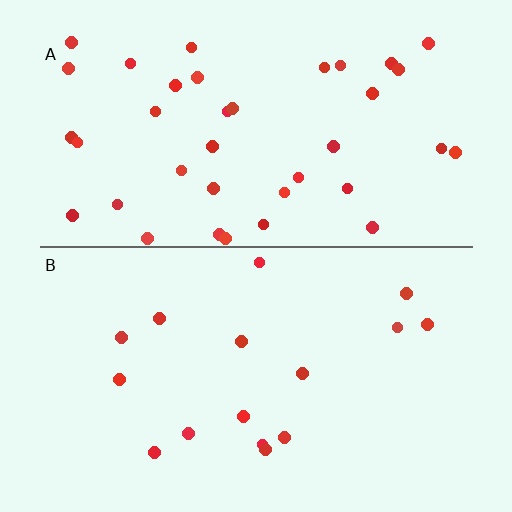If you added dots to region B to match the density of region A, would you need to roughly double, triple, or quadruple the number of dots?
Approximately double.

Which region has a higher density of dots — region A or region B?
A (the top).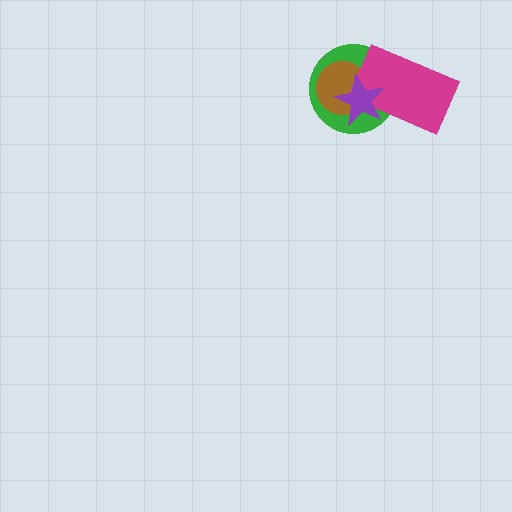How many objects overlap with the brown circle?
3 objects overlap with the brown circle.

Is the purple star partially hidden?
No, no other shape covers it.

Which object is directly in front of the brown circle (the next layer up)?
The magenta rectangle is directly in front of the brown circle.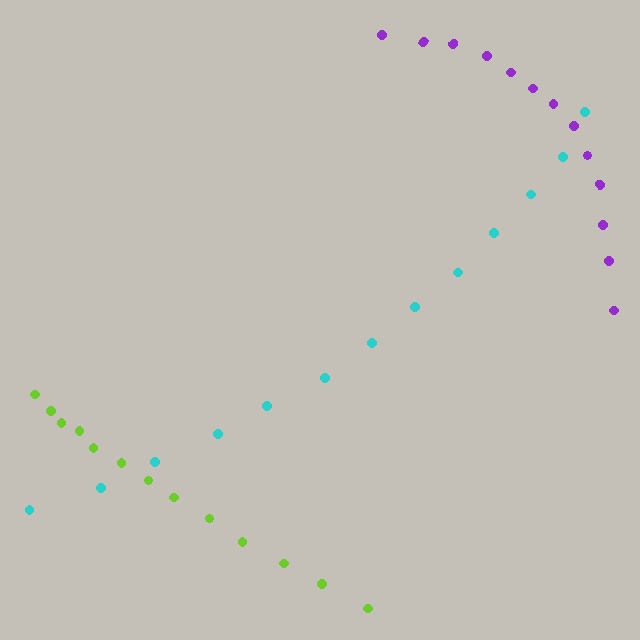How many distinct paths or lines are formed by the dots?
There are 3 distinct paths.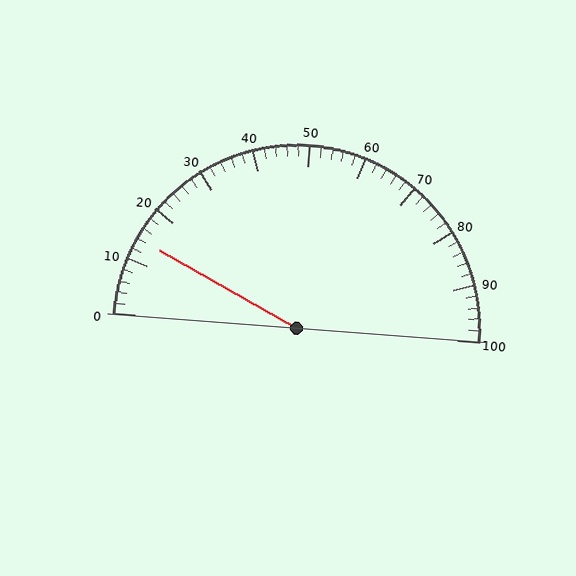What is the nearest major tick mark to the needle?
The nearest major tick mark is 10.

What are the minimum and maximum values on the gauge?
The gauge ranges from 0 to 100.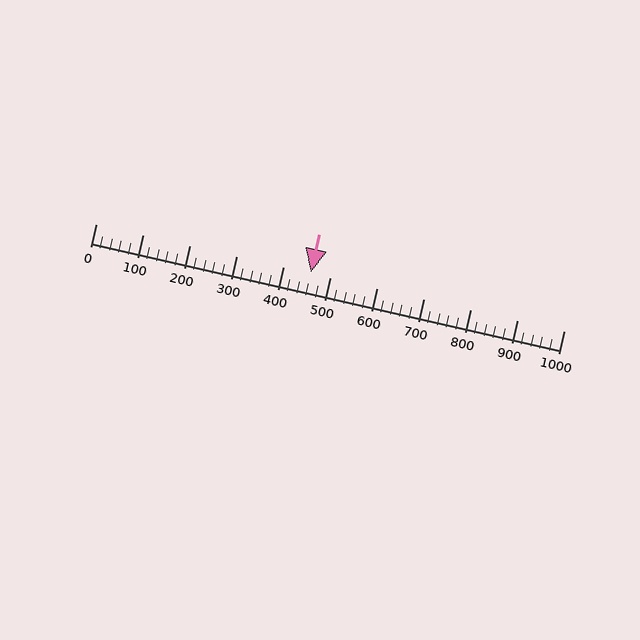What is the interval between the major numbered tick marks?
The major tick marks are spaced 100 units apart.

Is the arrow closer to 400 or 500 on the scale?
The arrow is closer to 500.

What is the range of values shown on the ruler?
The ruler shows values from 0 to 1000.